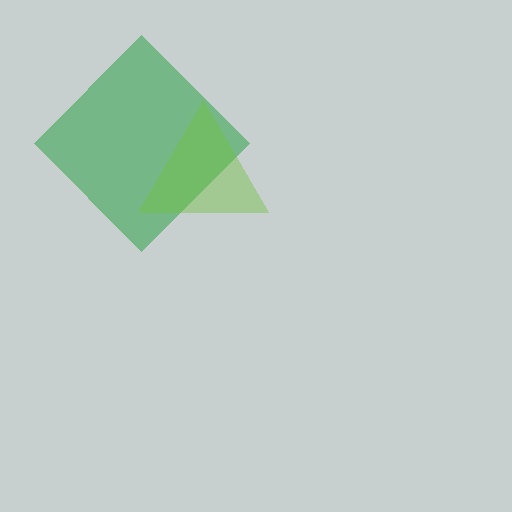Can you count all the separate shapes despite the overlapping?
Yes, there are 2 separate shapes.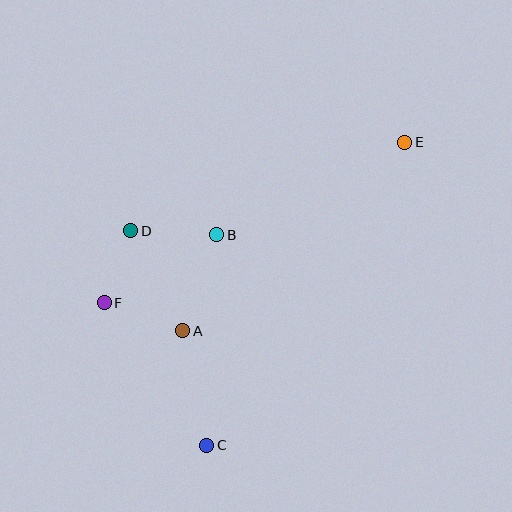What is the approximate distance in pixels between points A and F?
The distance between A and F is approximately 83 pixels.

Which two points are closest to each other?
Points D and F are closest to each other.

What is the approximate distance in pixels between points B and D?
The distance between B and D is approximately 86 pixels.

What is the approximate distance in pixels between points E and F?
The distance between E and F is approximately 340 pixels.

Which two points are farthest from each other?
Points C and E are farthest from each other.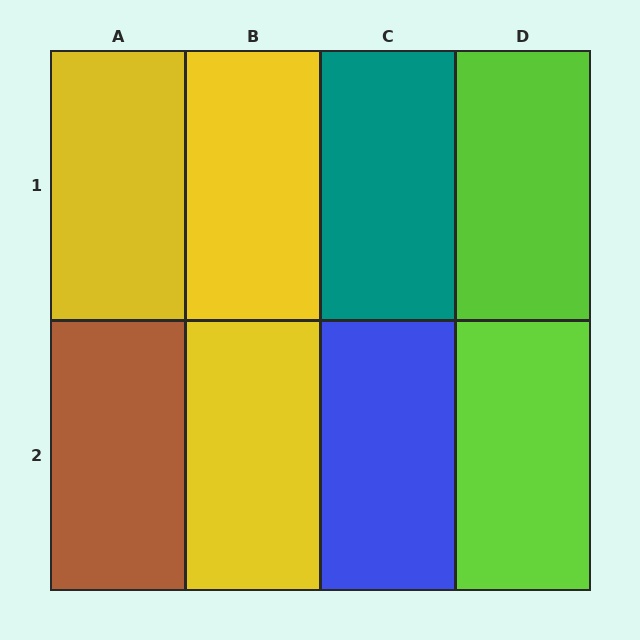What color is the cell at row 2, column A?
Brown.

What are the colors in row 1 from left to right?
Yellow, yellow, teal, lime.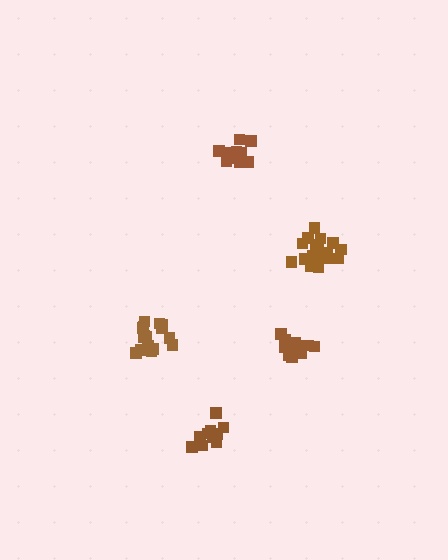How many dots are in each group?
Group 1: 13 dots, Group 2: 12 dots, Group 3: 18 dots, Group 4: 17 dots, Group 5: 12 dots (72 total).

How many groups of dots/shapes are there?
There are 5 groups.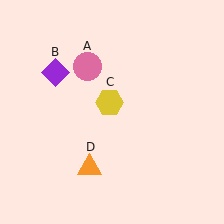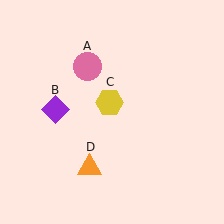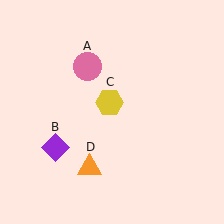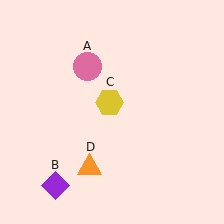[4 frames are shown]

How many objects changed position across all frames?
1 object changed position: purple diamond (object B).